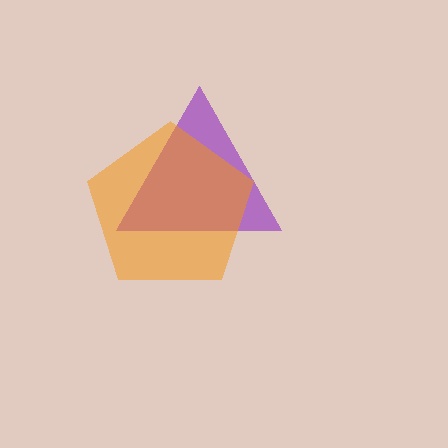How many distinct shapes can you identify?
There are 2 distinct shapes: a purple triangle, an orange pentagon.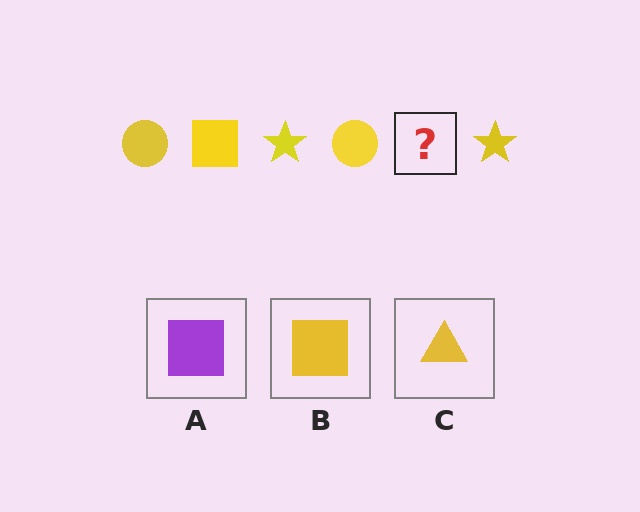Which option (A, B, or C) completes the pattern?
B.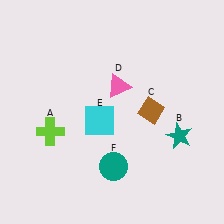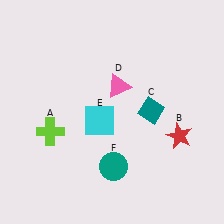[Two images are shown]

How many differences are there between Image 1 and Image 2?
There are 2 differences between the two images.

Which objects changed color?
B changed from teal to red. C changed from brown to teal.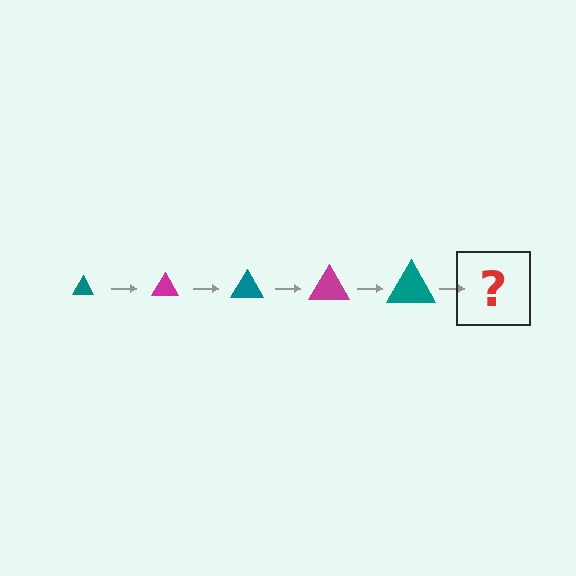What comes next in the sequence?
The next element should be a magenta triangle, larger than the previous one.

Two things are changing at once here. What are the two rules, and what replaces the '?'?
The two rules are that the triangle grows larger each step and the color cycles through teal and magenta. The '?' should be a magenta triangle, larger than the previous one.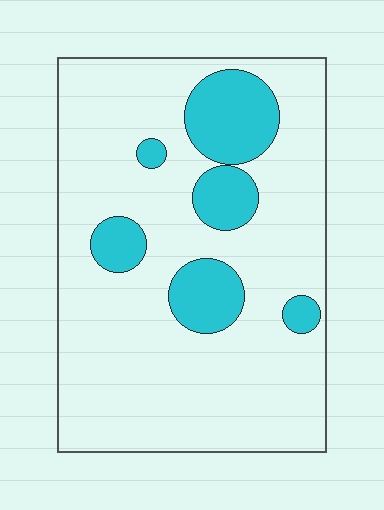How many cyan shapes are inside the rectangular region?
6.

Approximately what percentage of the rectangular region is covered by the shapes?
Approximately 20%.